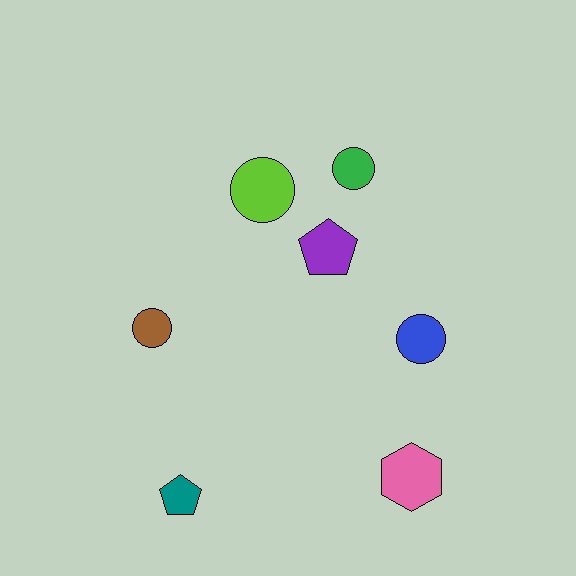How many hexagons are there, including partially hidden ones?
There is 1 hexagon.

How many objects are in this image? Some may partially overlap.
There are 7 objects.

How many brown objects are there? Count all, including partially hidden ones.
There is 1 brown object.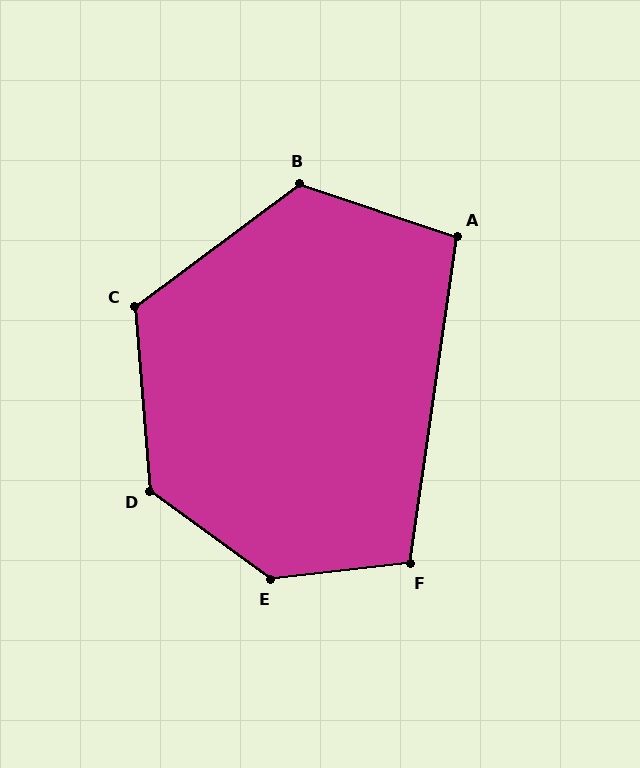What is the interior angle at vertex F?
Approximately 104 degrees (obtuse).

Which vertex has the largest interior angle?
E, at approximately 138 degrees.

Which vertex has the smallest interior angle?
A, at approximately 100 degrees.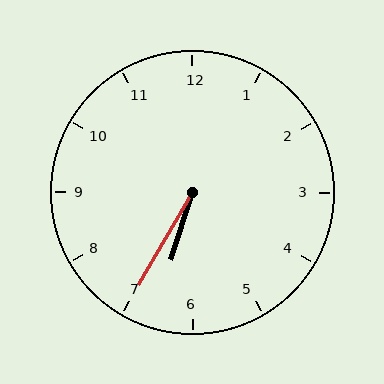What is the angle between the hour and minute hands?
Approximately 12 degrees.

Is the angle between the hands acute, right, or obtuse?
It is acute.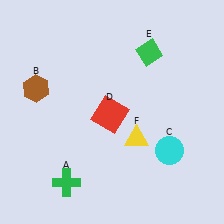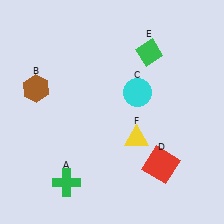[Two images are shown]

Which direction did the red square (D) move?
The red square (D) moved right.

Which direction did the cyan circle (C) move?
The cyan circle (C) moved up.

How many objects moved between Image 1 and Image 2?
2 objects moved between the two images.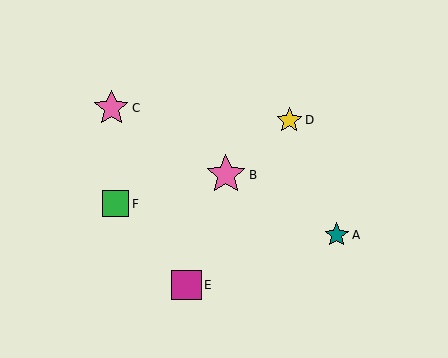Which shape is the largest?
The pink star (labeled B) is the largest.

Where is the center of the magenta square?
The center of the magenta square is at (187, 285).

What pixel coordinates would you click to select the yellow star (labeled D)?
Click at (289, 120) to select the yellow star D.